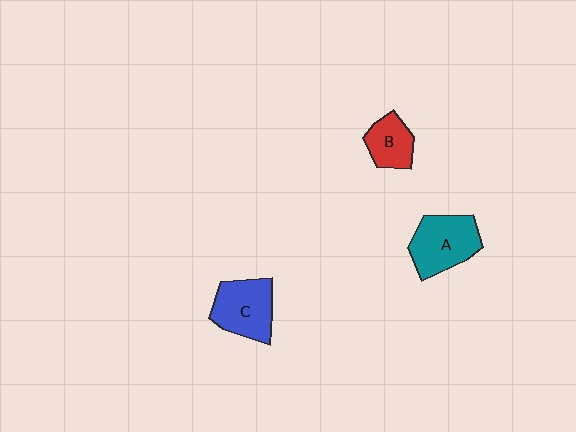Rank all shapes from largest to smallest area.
From largest to smallest: A (teal), C (blue), B (red).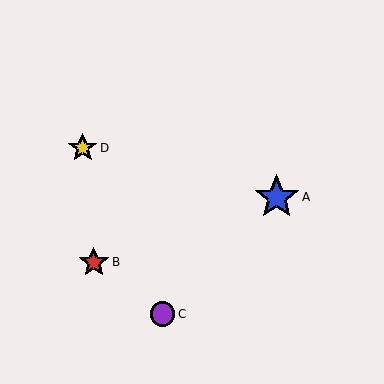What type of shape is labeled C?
Shape C is a purple circle.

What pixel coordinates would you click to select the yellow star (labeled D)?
Click at (83, 148) to select the yellow star D.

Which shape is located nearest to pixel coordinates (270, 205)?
The blue star (labeled A) at (277, 197) is nearest to that location.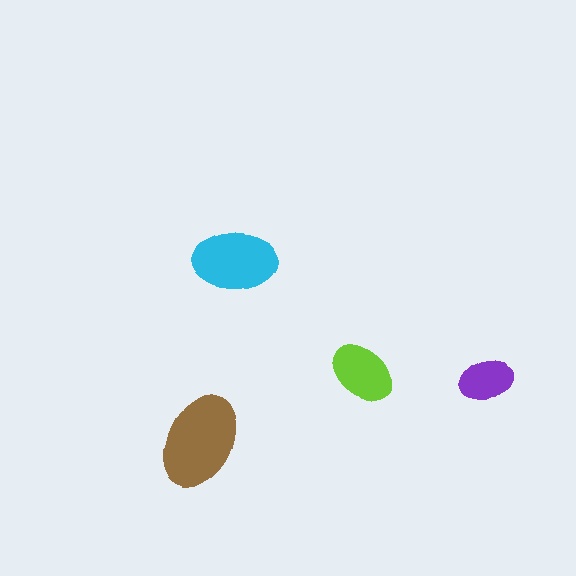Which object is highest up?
The cyan ellipse is topmost.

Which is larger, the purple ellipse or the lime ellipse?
The lime one.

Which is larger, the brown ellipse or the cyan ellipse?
The brown one.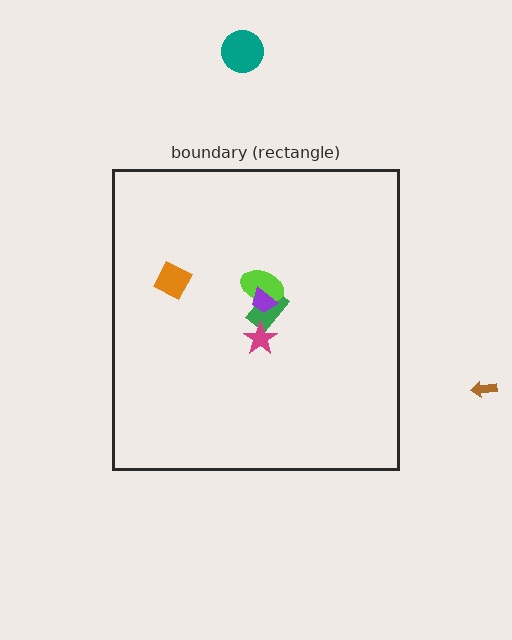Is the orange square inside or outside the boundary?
Inside.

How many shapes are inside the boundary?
5 inside, 2 outside.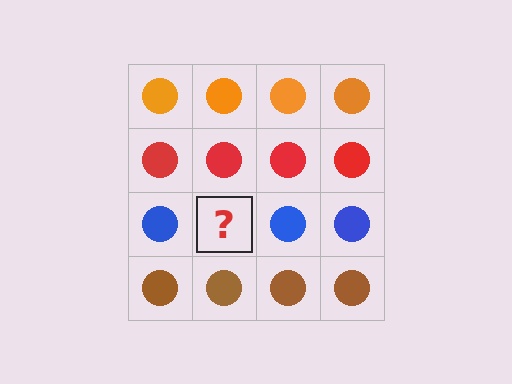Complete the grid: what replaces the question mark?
The question mark should be replaced with a blue circle.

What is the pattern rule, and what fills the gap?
The rule is that each row has a consistent color. The gap should be filled with a blue circle.